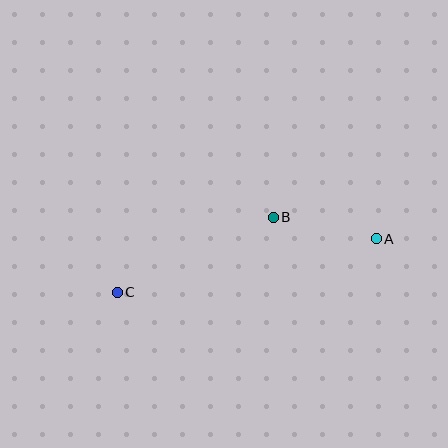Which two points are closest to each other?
Points A and B are closest to each other.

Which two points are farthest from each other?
Points A and C are farthest from each other.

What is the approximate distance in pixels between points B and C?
The distance between B and C is approximately 173 pixels.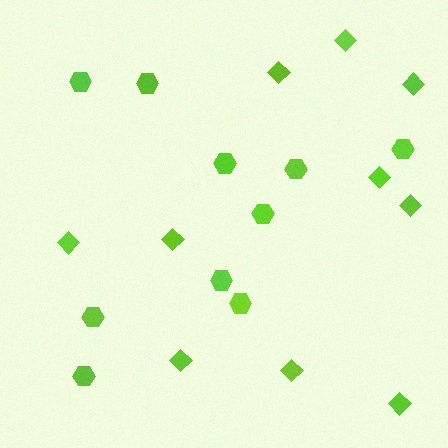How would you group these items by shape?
There are 2 groups: one group of diamonds (10) and one group of hexagons (10).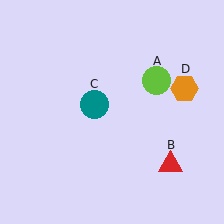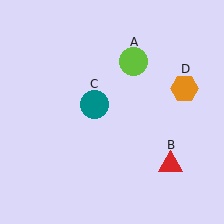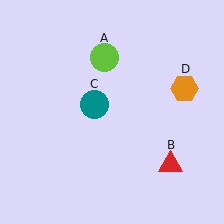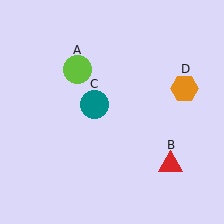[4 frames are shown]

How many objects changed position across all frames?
1 object changed position: lime circle (object A).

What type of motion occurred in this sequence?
The lime circle (object A) rotated counterclockwise around the center of the scene.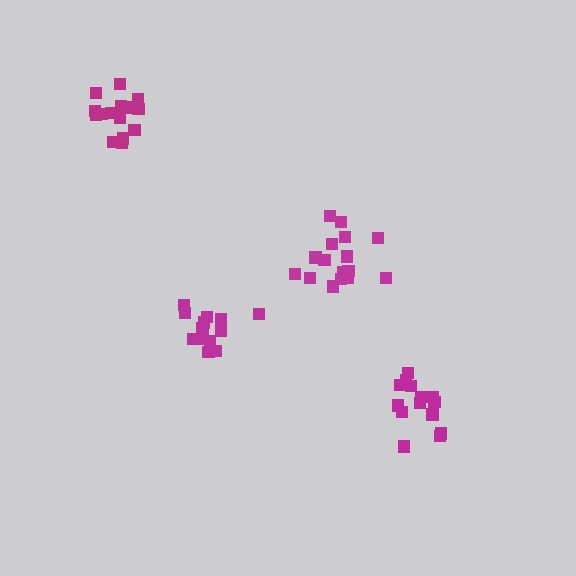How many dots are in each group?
Group 1: 14 dots, Group 2: 13 dots, Group 3: 15 dots, Group 4: 16 dots (58 total).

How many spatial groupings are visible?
There are 4 spatial groupings.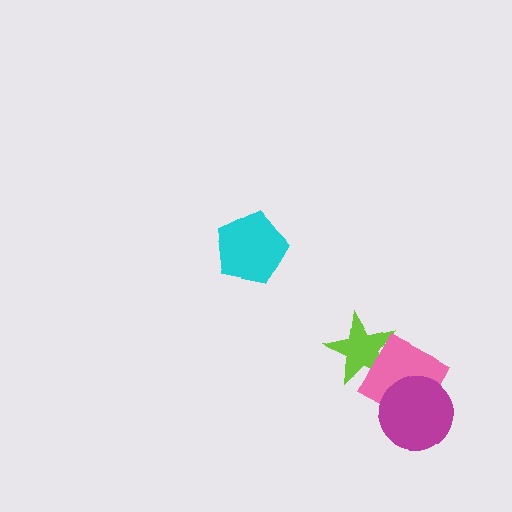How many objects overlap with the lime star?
1 object overlaps with the lime star.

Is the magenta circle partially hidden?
No, no other shape covers it.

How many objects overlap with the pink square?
2 objects overlap with the pink square.